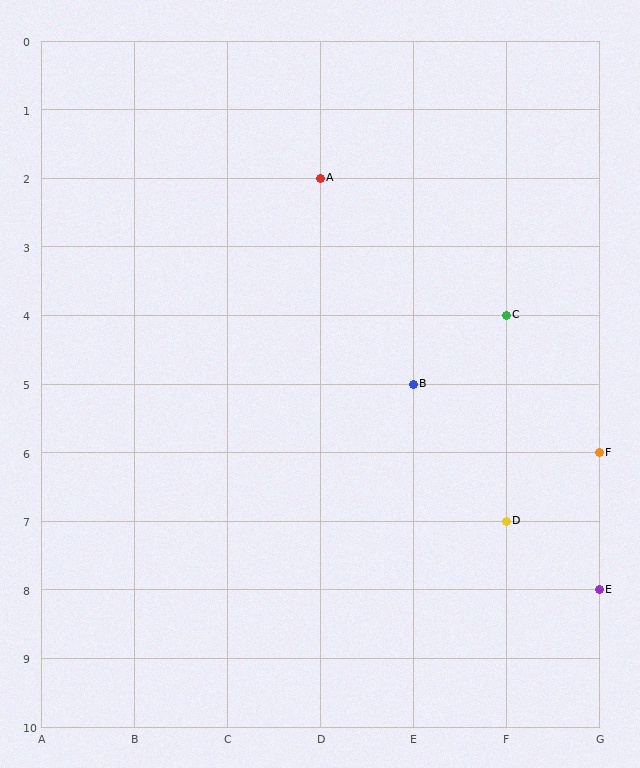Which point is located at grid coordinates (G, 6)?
Point F is at (G, 6).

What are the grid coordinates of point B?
Point B is at grid coordinates (E, 5).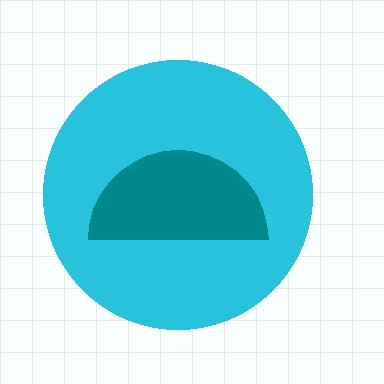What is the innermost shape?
The teal semicircle.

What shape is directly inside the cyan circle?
The teal semicircle.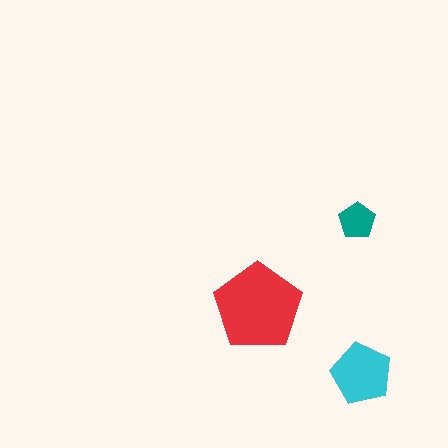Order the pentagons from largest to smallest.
the red one, the cyan one, the teal one.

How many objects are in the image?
There are 3 objects in the image.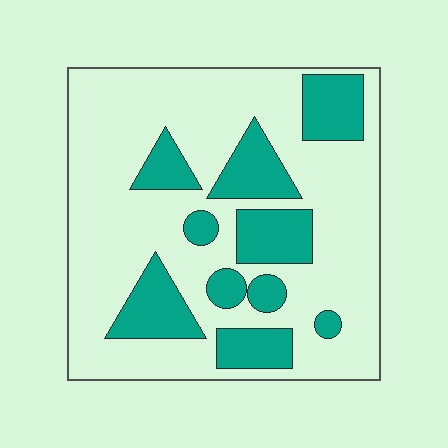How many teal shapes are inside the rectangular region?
10.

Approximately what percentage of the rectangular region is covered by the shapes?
Approximately 25%.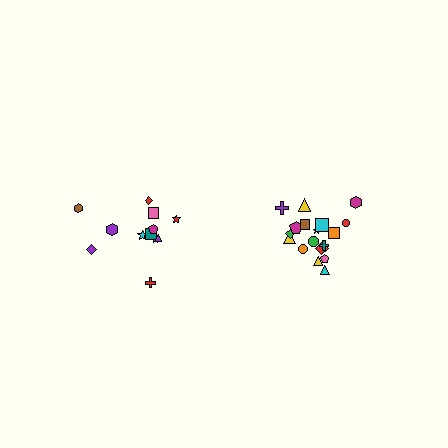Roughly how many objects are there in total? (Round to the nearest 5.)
Roughly 30 objects in total.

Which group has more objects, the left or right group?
The right group.